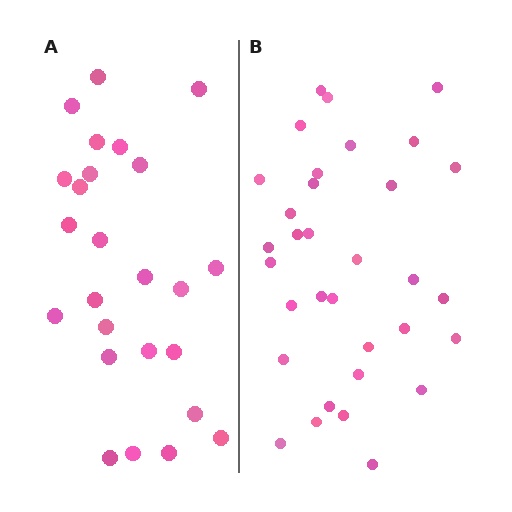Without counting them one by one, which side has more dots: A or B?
Region B (the right region) has more dots.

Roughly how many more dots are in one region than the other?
Region B has roughly 8 or so more dots than region A.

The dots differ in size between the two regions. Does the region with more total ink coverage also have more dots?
No. Region A has more total ink coverage because its dots are larger, but region B actually contains more individual dots. Total area can be misleading — the number of items is what matters here.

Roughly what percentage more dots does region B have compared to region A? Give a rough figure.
About 30% more.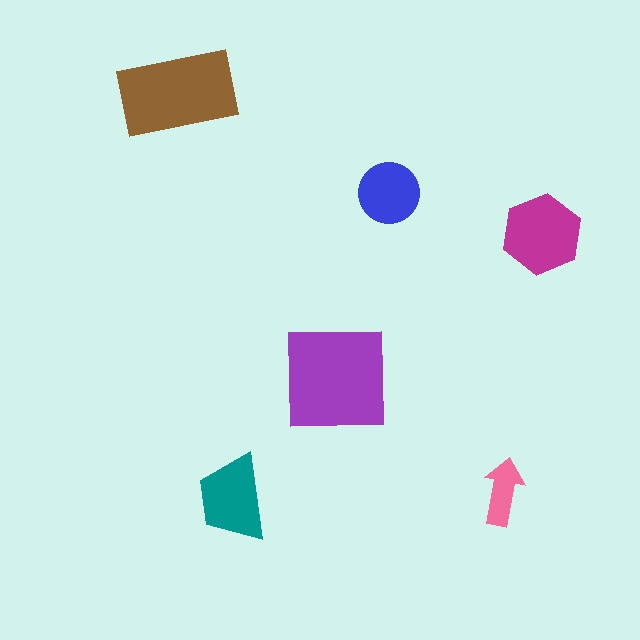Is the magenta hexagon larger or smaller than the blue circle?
Larger.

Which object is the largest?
The purple square.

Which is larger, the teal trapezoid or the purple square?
The purple square.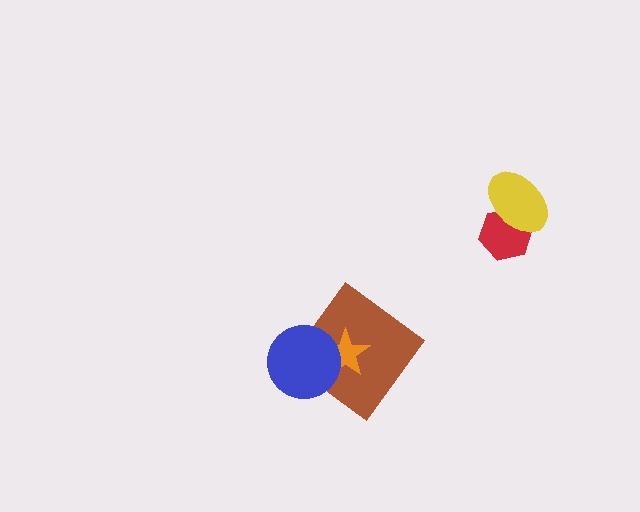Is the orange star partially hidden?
Yes, it is partially covered by another shape.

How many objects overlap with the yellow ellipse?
1 object overlaps with the yellow ellipse.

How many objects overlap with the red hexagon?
1 object overlaps with the red hexagon.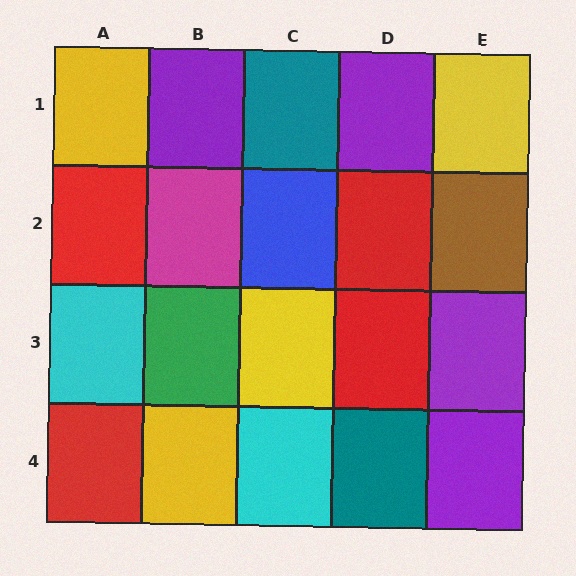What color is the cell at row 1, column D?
Purple.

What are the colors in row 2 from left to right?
Red, magenta, blue, red, brown.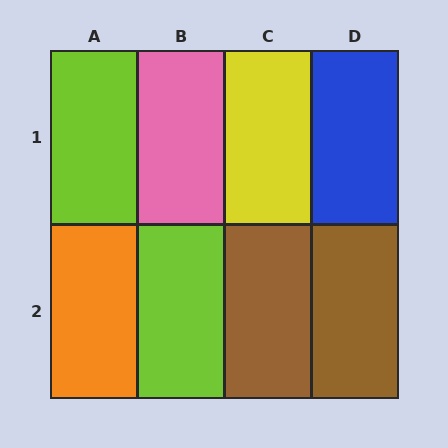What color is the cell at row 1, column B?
Pink.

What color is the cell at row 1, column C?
Yellow.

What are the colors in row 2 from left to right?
Orange, lime, brown, brown.